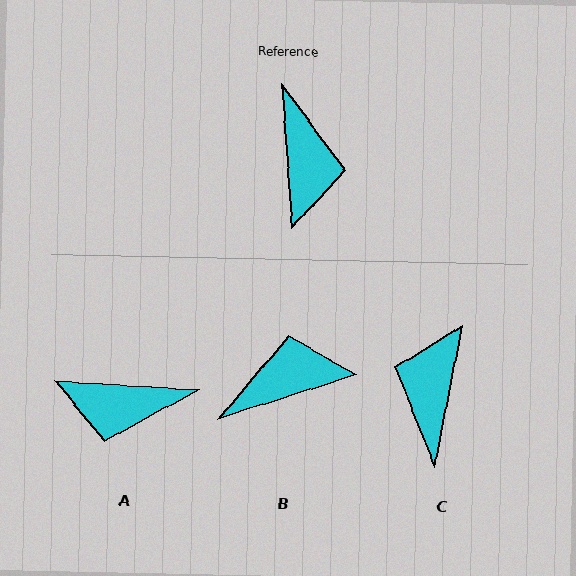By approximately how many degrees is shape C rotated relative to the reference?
Approximately 165 degrees counter-clockwise.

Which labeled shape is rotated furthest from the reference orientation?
C, about 165 degrees away.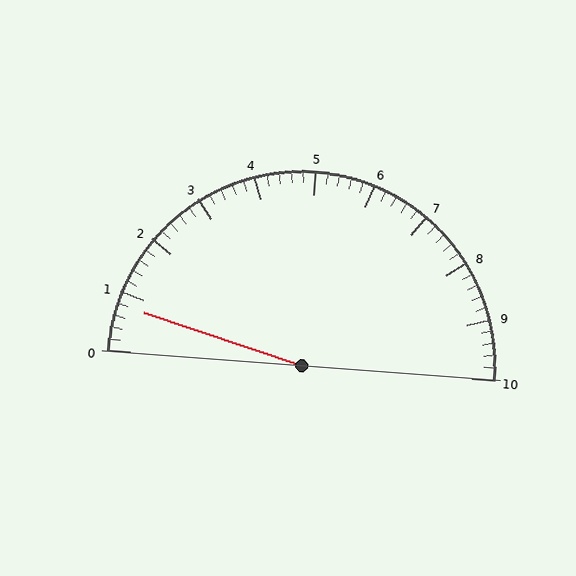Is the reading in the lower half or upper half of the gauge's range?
The reading is in the lower half of the range (0 to 10).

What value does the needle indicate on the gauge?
The needle indicates approximately 0.8.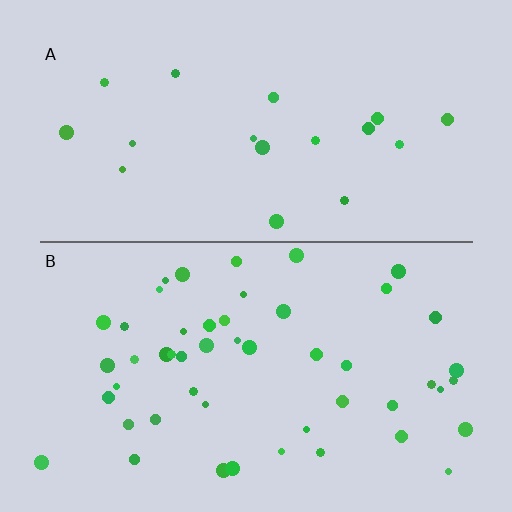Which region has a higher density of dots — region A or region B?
B (the bottom).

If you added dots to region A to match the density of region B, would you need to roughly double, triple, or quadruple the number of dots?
Approximately triple.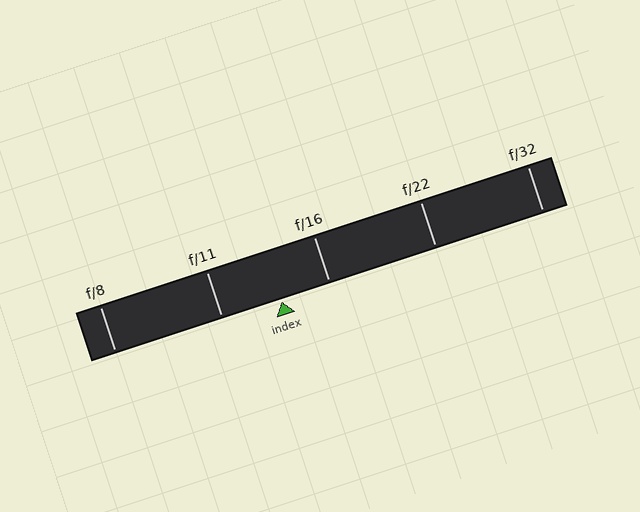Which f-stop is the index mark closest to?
The index mark is closest to f/16.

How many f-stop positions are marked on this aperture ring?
There are 5 f-stop positions marked.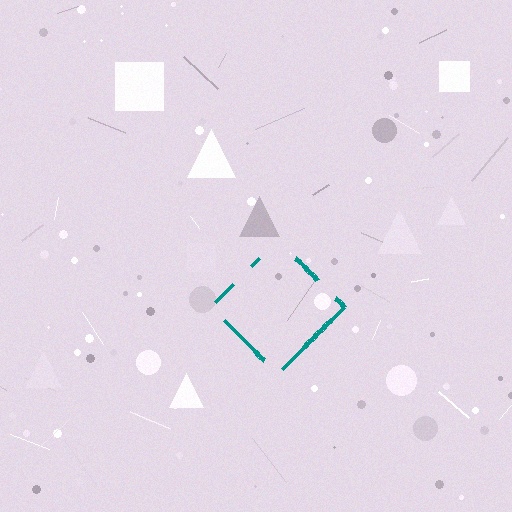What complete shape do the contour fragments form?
The contour fragments form a diamond.